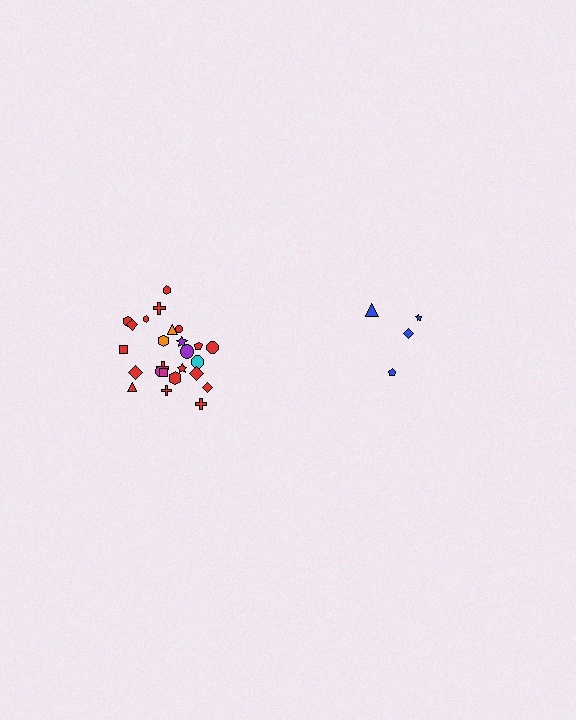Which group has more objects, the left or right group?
The left group.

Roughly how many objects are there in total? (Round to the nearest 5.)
Roughly 30 objects in total.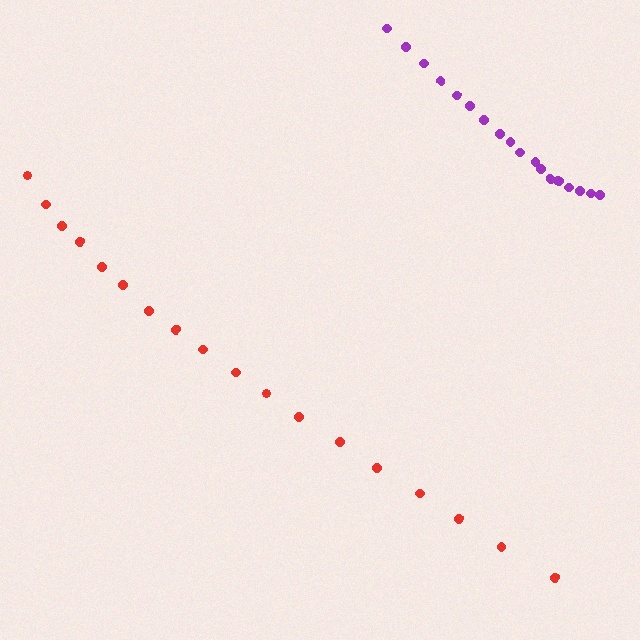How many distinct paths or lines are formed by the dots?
There are 2 distinct paths.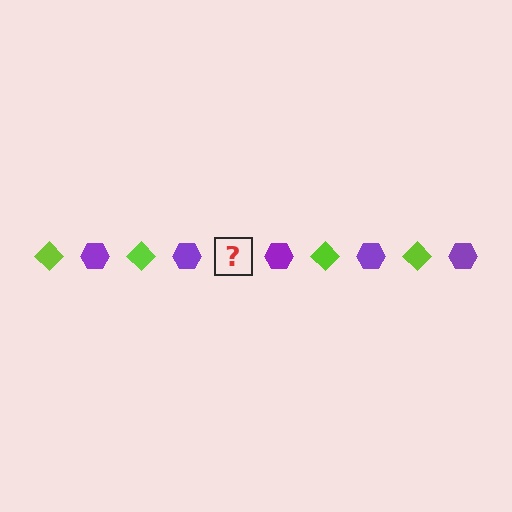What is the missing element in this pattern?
The missing element is a lime diamond.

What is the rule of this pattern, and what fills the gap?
The rule is that the pattern alternates between lime diamond and purple hexagon. The gap should be filled with a lime diamond.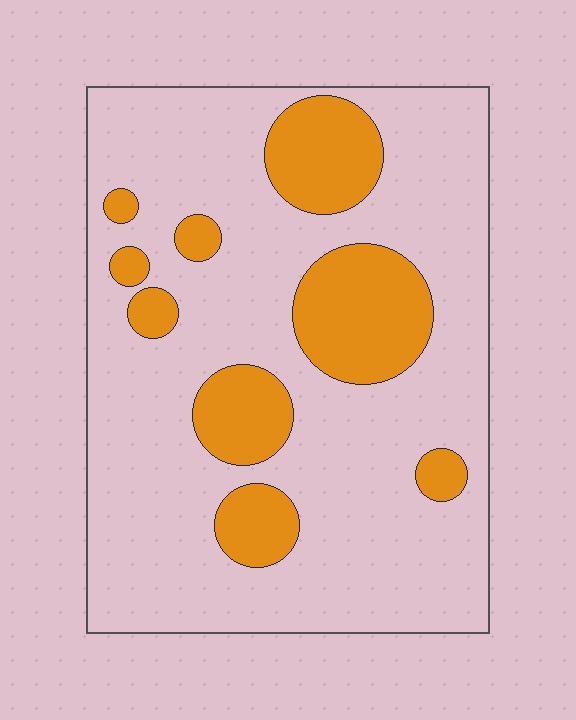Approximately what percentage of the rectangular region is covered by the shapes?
Approximately 20%.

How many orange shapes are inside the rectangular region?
9.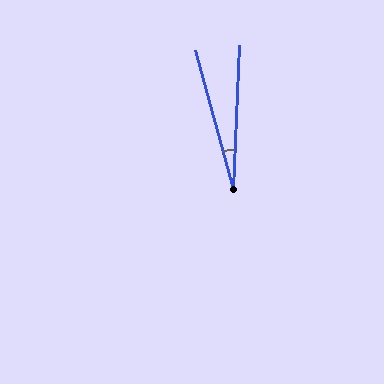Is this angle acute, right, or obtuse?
It is acute.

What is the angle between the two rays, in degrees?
Approximately 18 degrees.